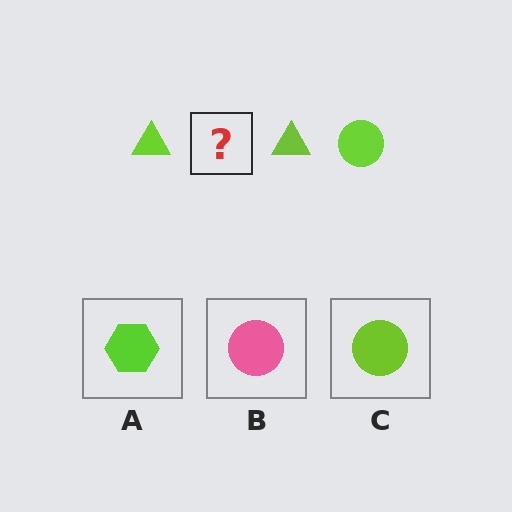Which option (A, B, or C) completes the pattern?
C.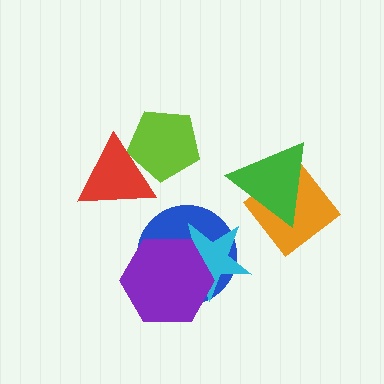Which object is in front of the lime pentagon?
The red triangle is in front of the lime pentagon.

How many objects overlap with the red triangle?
1 object overlaps with the red triangle.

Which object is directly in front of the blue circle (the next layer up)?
The cyan star is directly in front of the blue circle.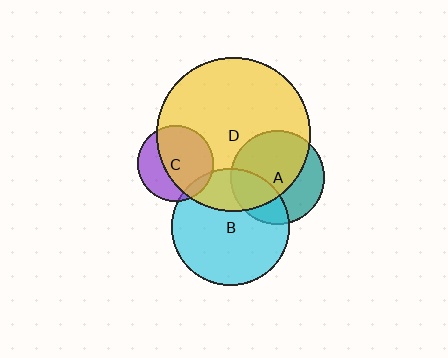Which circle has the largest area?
Circle D (yellow).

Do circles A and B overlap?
Yes.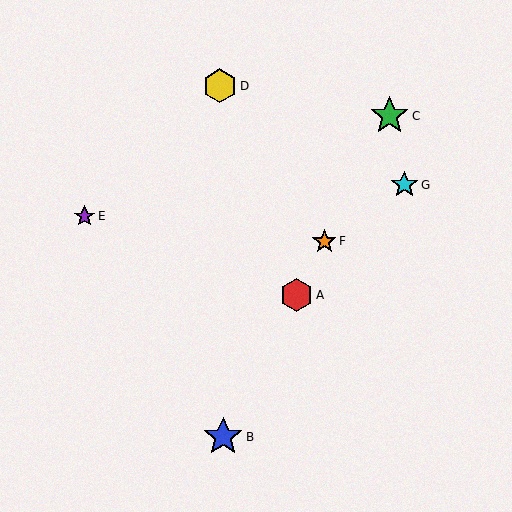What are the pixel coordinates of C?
Object C is at (389, 116).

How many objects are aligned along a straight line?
4 objects (A, B, C, F) are aligned along a straight line.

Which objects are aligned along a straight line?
Objects A, B, C, F are aligned along a straight line.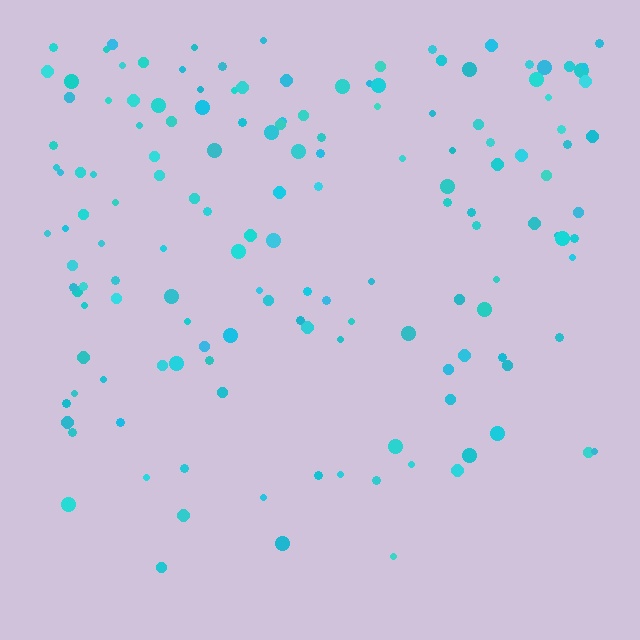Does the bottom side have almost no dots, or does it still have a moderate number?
Still a moderate number, just noticeably fewer than the top.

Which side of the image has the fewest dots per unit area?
The bottom.